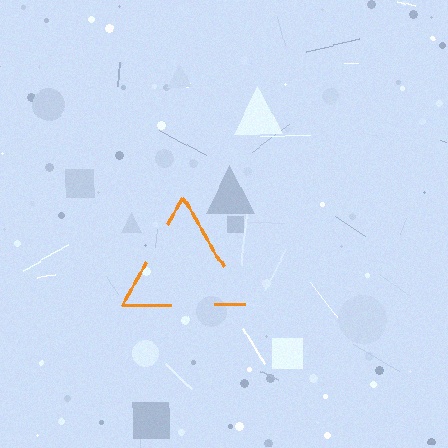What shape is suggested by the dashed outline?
The dashed outline suggests a triangle.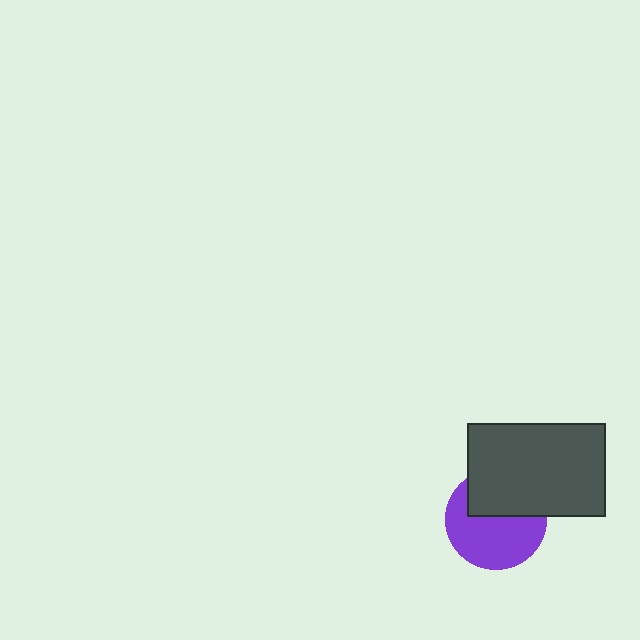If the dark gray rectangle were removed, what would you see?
You would see the complete purple circle.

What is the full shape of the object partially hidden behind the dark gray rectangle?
The partially hidden object is a purple circle.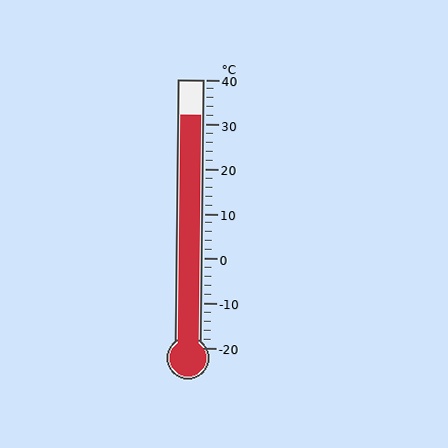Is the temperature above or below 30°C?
The temperature is above 30°C.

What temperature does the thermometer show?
The thermometer shows approximately 32°C.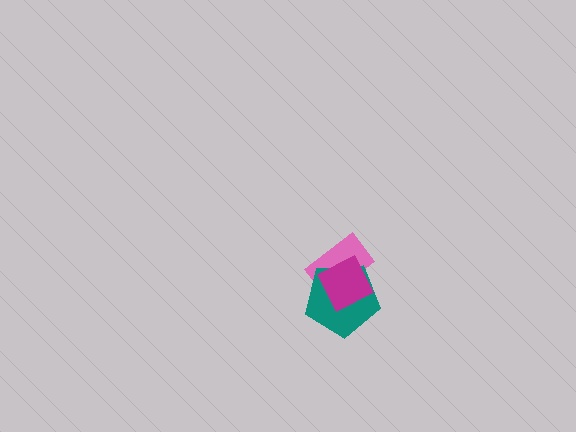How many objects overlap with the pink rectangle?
2 objects overlap with the pink rectangle.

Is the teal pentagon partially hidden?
Yes, it is partially covered by another shape.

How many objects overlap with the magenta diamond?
2 objects overlap with the magenta diamond.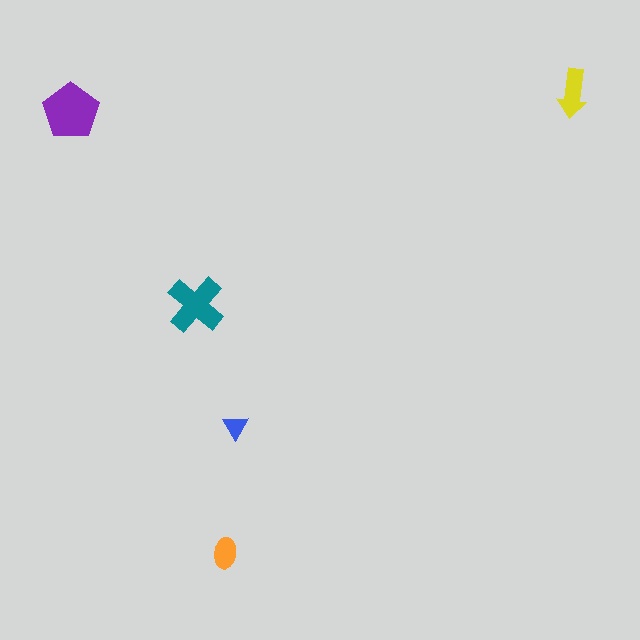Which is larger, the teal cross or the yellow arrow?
The teal cross.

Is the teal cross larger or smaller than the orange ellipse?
Larger.